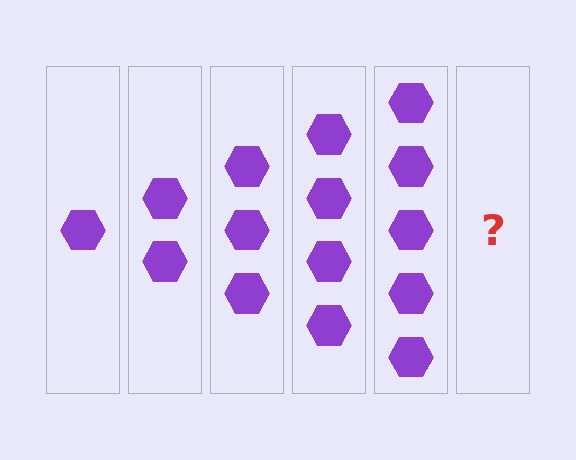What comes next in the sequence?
The next element should be 6 hexagons.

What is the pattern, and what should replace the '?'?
The pattern is that each step adds one more hexagon. The '?' should be 6 hexagons.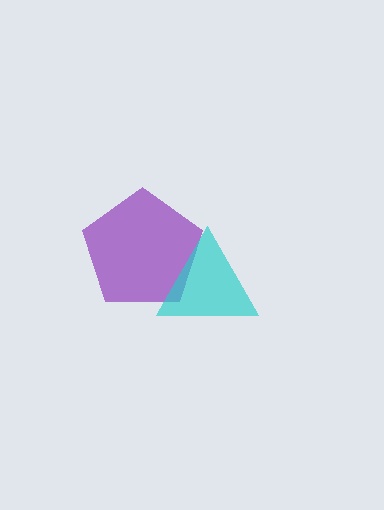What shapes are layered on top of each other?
The layered shapes are: a purple pentagon, a cyan triangle.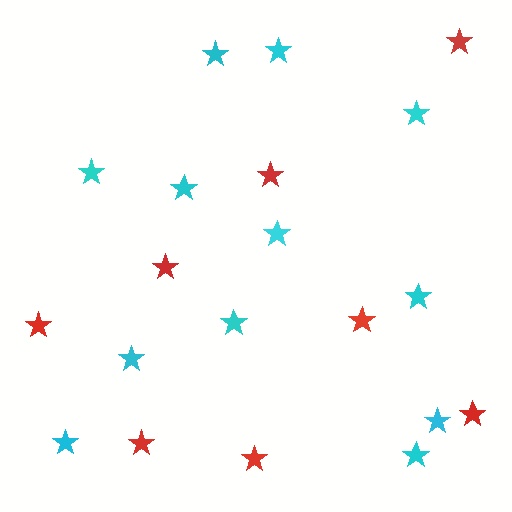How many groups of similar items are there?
There are 2 groups: one group of cyan stars (12) and one group of red stars (8).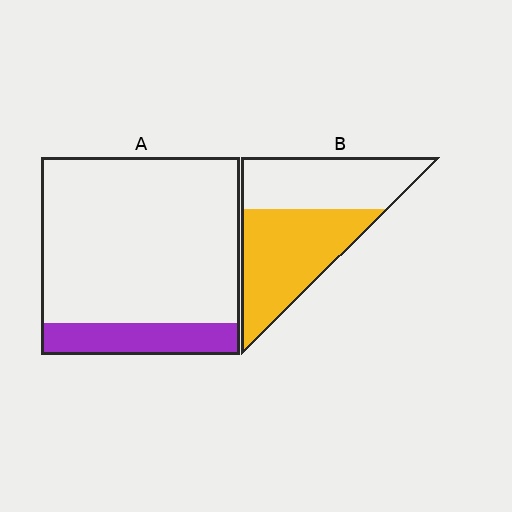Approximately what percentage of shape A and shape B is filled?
A is approximately 15% and B is approximately 55%.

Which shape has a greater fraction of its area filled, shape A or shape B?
Shape B.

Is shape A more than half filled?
No.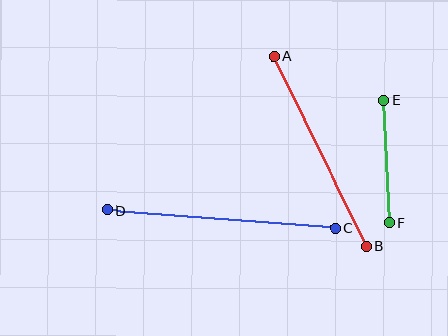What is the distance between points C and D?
The distance is approximately 228 pixels.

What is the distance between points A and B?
The distance is approximately 210 pixels.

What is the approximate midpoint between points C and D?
The midpoint is at approximately (221, 219) pixels.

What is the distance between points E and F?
The distance is approximately 123 pixels.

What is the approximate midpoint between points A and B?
The midpoint is at approximately (320, 151) pixels.